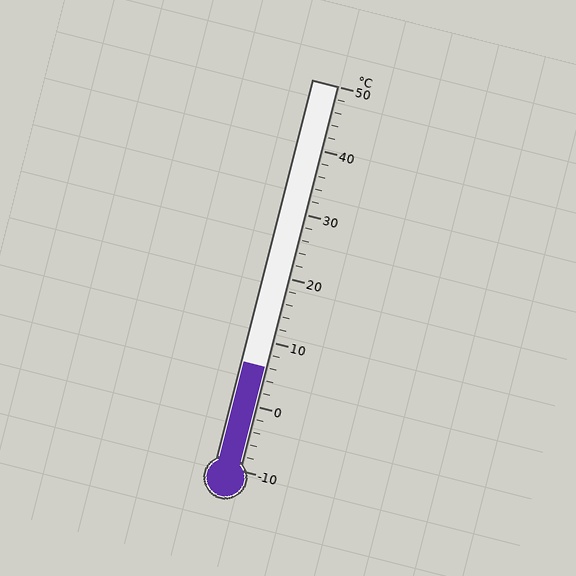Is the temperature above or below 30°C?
The temperature is below 30°C.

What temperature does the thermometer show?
The thermometer shows approximately 6°C.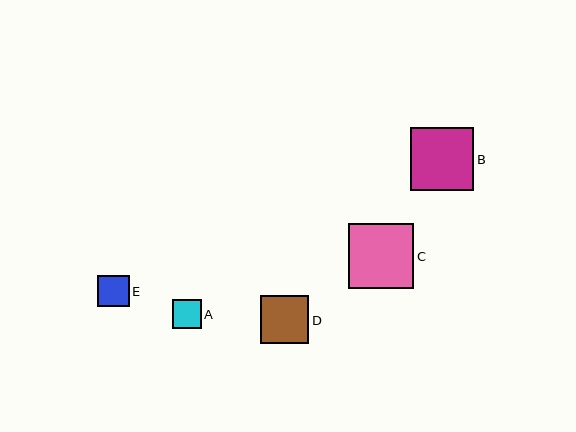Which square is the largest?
Square C is the largest with a size of approximately 65 pixels.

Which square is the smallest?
Square A is the smallest with a size of approximately 29 pixels.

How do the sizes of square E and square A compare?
Square E and square A are approximately the same size.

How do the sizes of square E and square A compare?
Square E and square A are approximately the same size.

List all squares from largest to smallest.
From largest to smallest: C, B, D, E, A.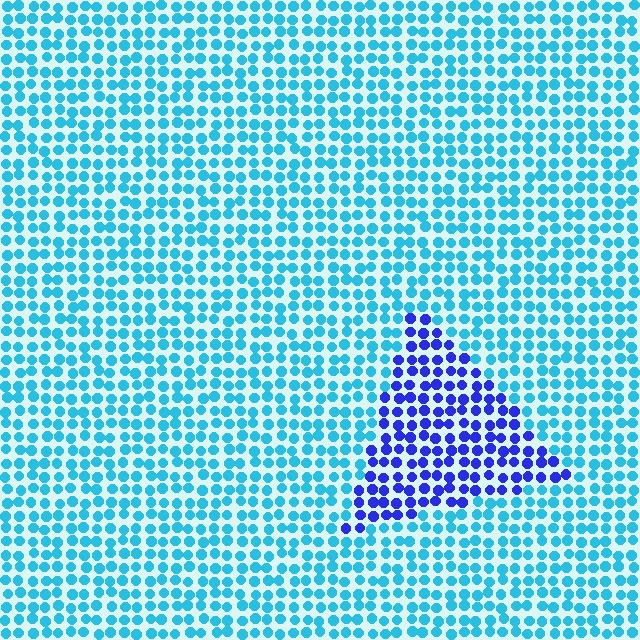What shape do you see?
I see a triangle.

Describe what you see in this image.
The image is filled with small cyan elements in a uniform arrangement. A triangle-shaped region is visible where the elements are tinted to a slightly different hue, forming a subtle color boundary.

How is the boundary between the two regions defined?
The boundary is defined purely by a slight shift in hue (about 47 degrees). Spacing, size, and orientation are identical on both sides.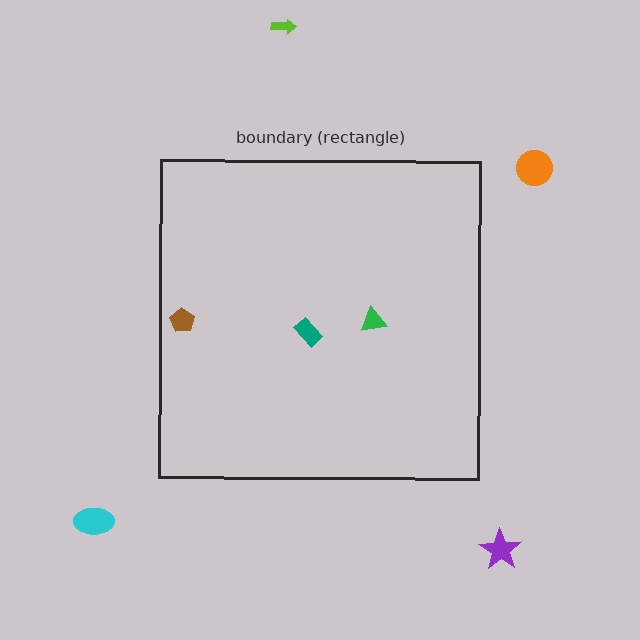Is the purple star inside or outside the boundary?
Outside.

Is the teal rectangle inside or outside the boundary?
Inside.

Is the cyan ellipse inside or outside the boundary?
Outside.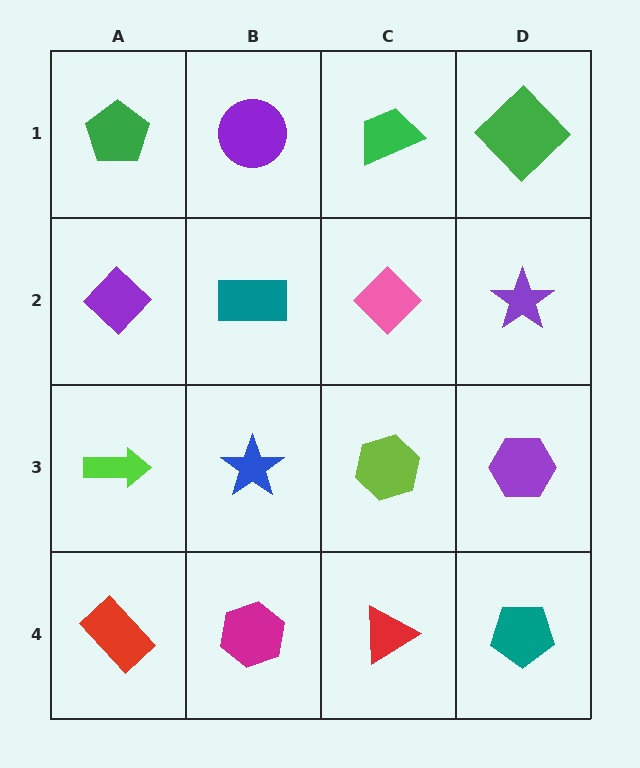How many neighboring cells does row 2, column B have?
4.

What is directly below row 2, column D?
A purple hexagon.